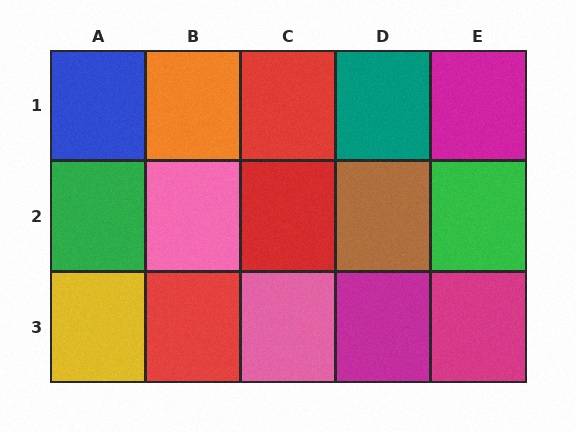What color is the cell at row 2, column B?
Pink.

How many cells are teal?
1 cell is teal.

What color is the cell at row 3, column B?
Red.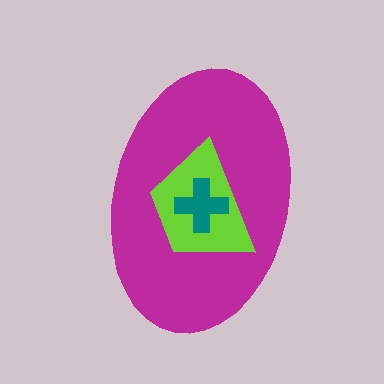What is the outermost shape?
The magenta ellipse.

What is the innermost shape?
The teal cross.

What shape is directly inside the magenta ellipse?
The lime trapezoid.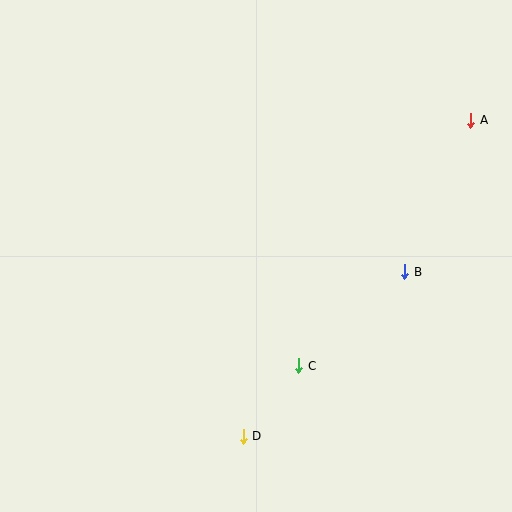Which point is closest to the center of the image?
Point C at (299, 366) is closest to the center.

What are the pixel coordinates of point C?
Point C is at (299, 366).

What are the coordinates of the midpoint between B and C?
The midpoint between B and C is at (352, 319).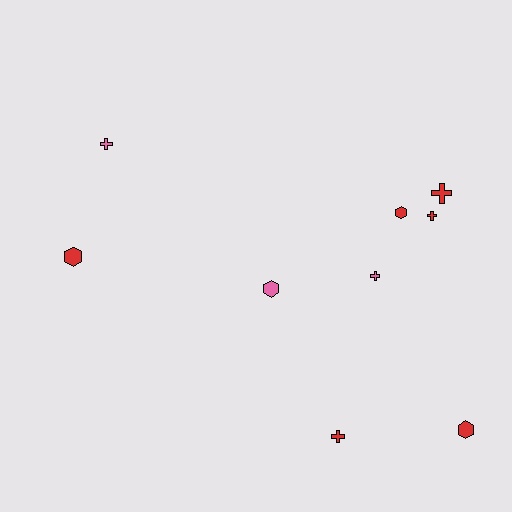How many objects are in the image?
There are 9 objects.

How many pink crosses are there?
There are 2 pink crosses.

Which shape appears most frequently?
Cross, with 5 objects.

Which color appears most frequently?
Red, with 6 objects.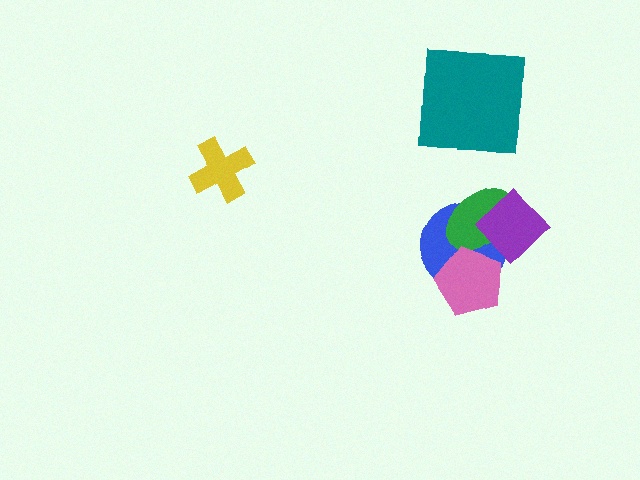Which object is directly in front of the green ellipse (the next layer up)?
The purple diamond is directly in front of the green ellipse.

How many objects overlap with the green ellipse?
3 objects overlap with the green ellipse.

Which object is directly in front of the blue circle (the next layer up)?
The green ellipse is directly in front of the blue circle.